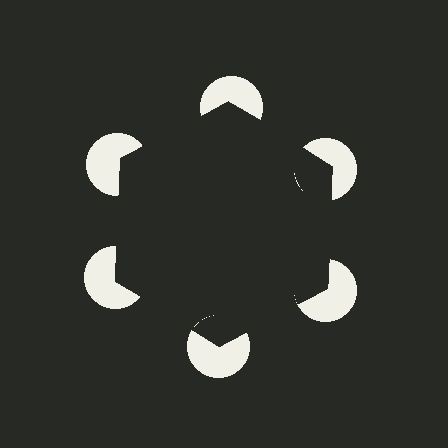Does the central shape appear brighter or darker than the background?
It typically appears slightly darker than the background, even though no actual brightness change is drawn.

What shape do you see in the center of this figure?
An illusory hexagon — its edges are inferred from the aligned wedge cuts in the pac-man discs, not physically drawn.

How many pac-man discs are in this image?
There are 6 — one at each vertex of the illusory hexagon.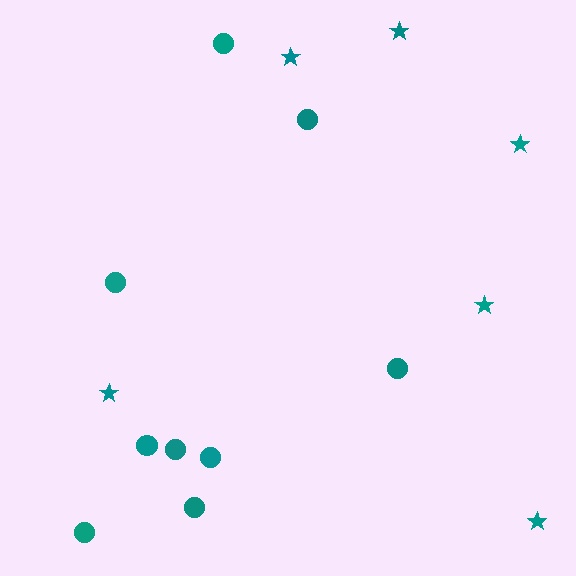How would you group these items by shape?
There are 2 groups: one group of stars (6) and one group of circles (9).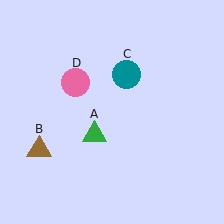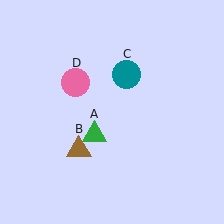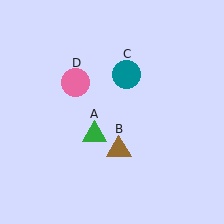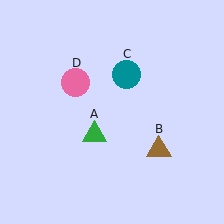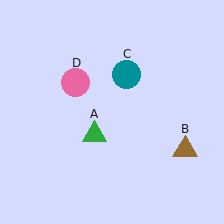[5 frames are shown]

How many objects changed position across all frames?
1 object changed position: brown triangle (object B).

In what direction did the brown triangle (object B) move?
The brown triangle (object B) moved right.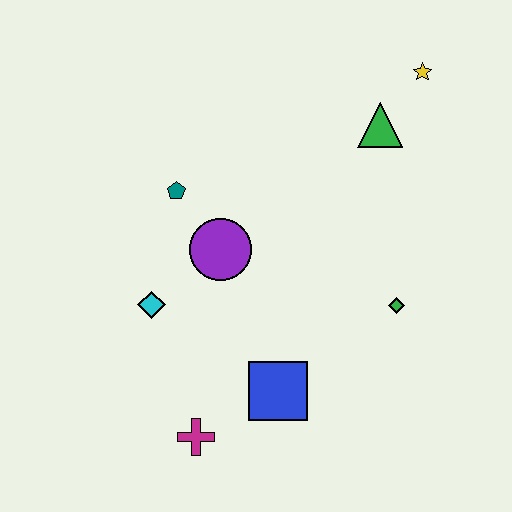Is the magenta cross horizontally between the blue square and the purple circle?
No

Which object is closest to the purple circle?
The teal pentagon is closest to the purple circle.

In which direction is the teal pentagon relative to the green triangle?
The teal pentagon is to the left of the green triangle.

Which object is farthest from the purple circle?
The yellow star is farthest from the purple circle.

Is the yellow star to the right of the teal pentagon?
Yes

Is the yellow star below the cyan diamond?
No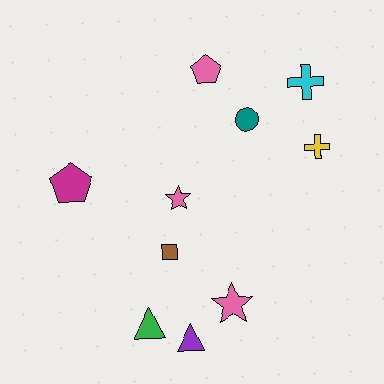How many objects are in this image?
There are 10 objects.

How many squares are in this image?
There is 1 square.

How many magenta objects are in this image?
There is 1 magenta object.